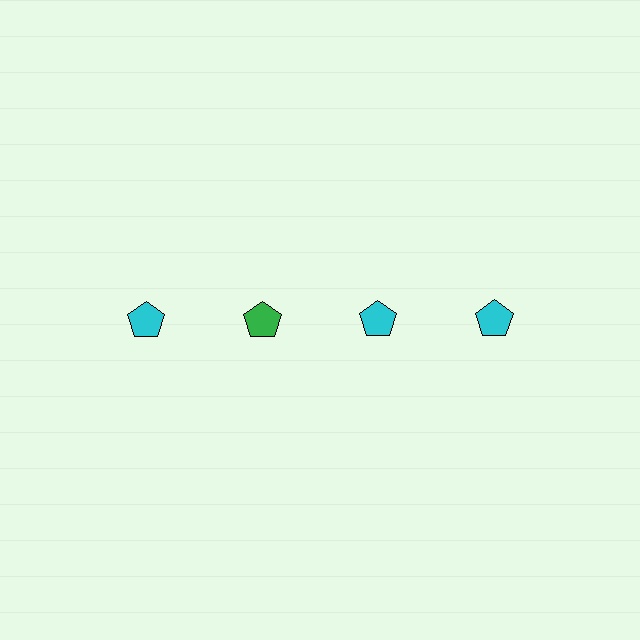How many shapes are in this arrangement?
There are 4 shapes arranged in a grid pattern.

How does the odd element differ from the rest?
It has a different color: green instead of cyan.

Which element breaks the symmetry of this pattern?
The green pentagon in the top row, second from left column breaks the symmetry. All other shapes are cyan pentagons.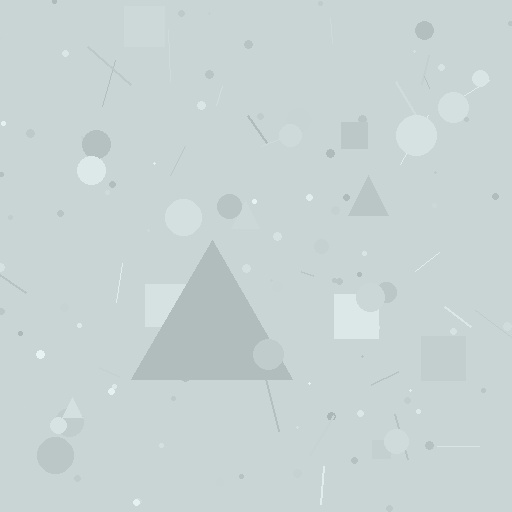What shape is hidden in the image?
A triangle is hidden in the image.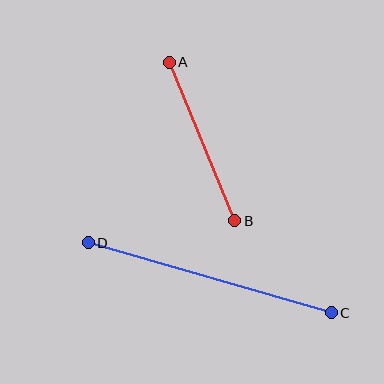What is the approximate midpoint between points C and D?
The midpoint is at approximately (210, 278) pixels.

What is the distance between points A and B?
The distance is approximately 171 pixels.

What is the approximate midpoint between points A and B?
The midpoint is at approximately (202, 142) pixels.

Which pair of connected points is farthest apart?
Points C and D are farthest apart.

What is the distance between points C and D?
The distance is approximately 253 pixels.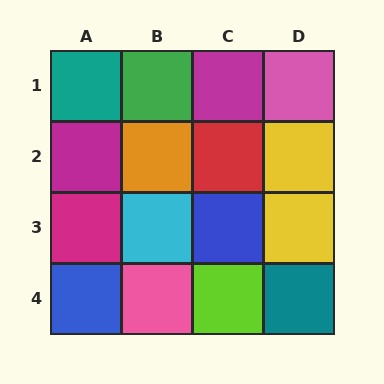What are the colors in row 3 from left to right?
Magenta, cyan, blue, yellow.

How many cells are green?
1 cell is green.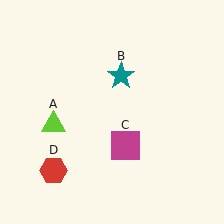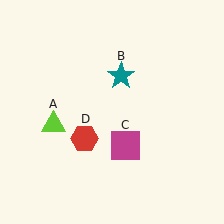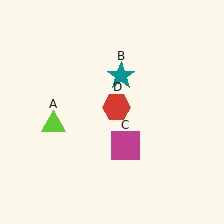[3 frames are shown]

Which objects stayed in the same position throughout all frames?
Lime triangle (object A) and teal star (object B) and magenta square (object C) remained stationary.